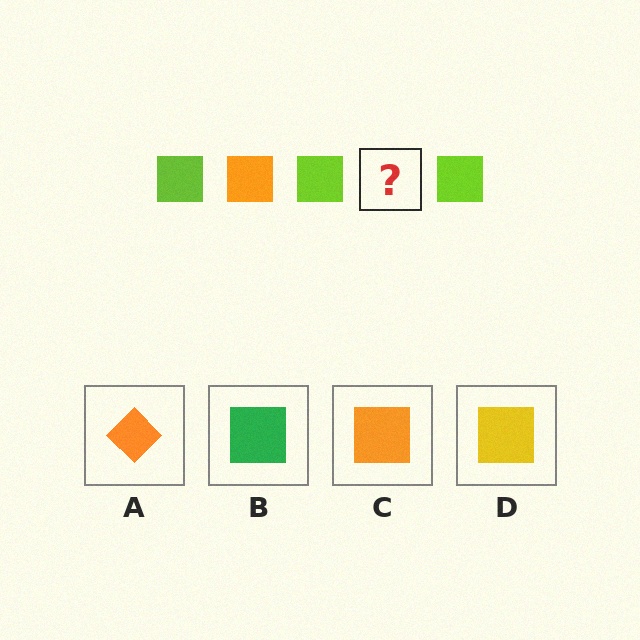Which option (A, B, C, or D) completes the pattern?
C.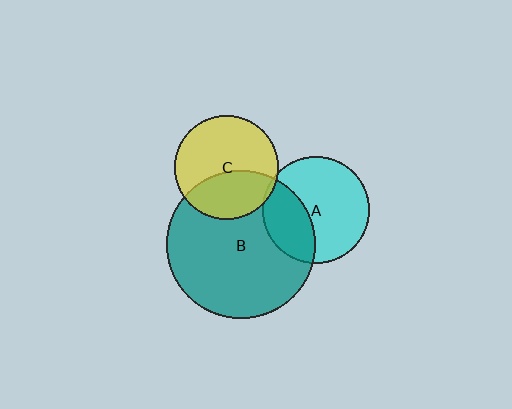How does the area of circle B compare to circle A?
Approximately 1.9 times.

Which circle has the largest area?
Circle B (teal).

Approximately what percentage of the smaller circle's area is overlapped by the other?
Approximately 35%.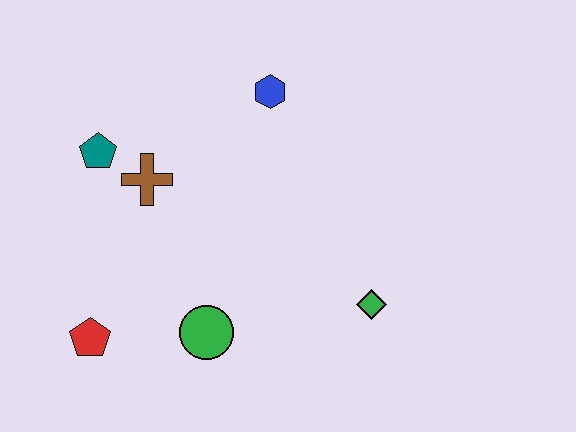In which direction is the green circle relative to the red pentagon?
The green circle is to the right of the red pentagon.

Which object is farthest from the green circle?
The blue hexagon is farthest from the green circle.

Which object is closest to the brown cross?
The teal pentagon is closest to the brown cross.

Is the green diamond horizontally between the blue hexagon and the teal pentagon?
No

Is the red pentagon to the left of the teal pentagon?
Yes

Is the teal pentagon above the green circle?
Yes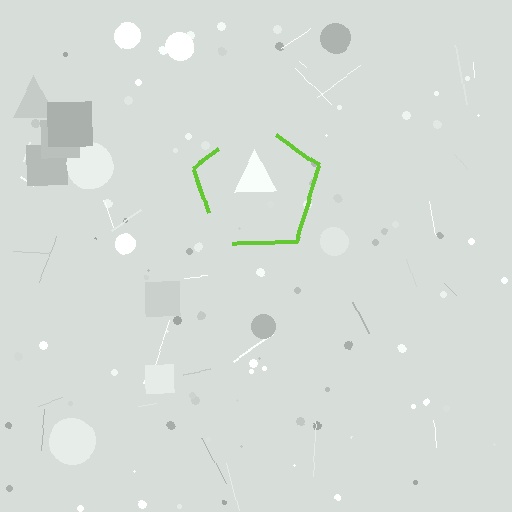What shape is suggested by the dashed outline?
The dashed outline suggests a pentagon.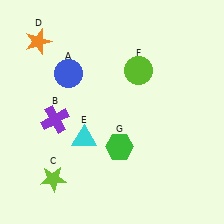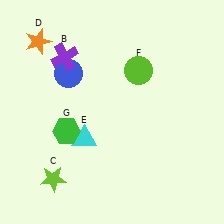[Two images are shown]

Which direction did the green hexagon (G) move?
The green hexagon (G) moved left.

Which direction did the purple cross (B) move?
The purple cross (B) moved up.